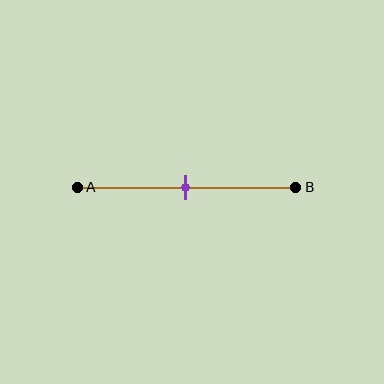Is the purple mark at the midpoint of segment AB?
Yes, the mark is approximately at the midpoint.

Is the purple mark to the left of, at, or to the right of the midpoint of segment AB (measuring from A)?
The purple mark is approximately at the midpoint of segment AB.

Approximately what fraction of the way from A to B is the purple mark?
The purple mark is approximately 50% of the way from A to B.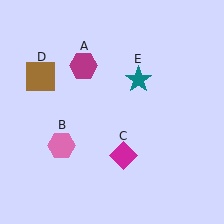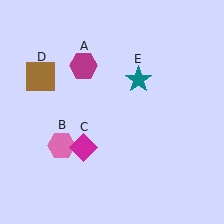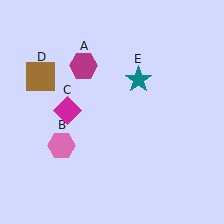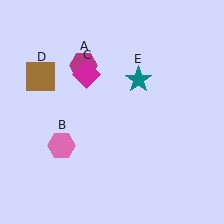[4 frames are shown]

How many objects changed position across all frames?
1 object changed position: magenta diamond (object C).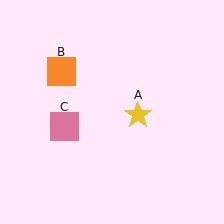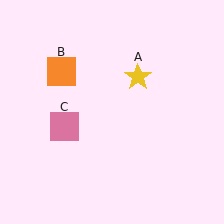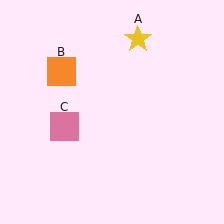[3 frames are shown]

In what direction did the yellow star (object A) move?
The yellow star (object A) moved up.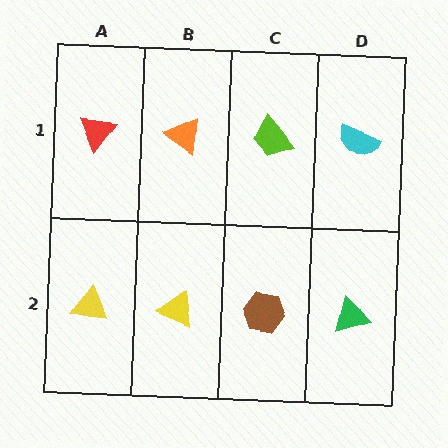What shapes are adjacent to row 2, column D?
A cyan semicircle (row 1, column D), a brown hexagon (row 2, column C).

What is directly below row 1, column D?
A green triangle.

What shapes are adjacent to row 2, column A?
A red triangle (row 1, column A), a yellow triangle (row 2, column B).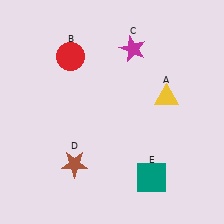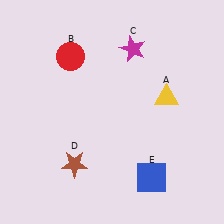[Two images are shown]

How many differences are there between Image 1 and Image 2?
There is 1 difference between the two images.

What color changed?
The square (E) changed from teal in Image 1 to blue in Image 2.